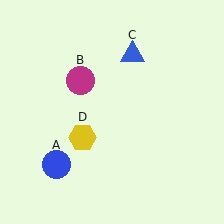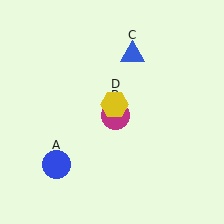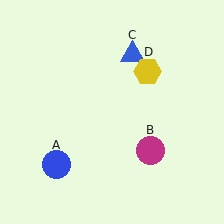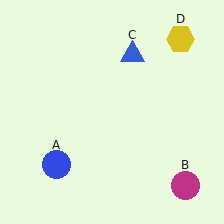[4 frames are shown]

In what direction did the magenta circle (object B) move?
The magenta circle (object B) moved down and to the right.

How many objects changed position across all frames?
2 objects changed position: magenta circle (object B), yellow hexagon (object D).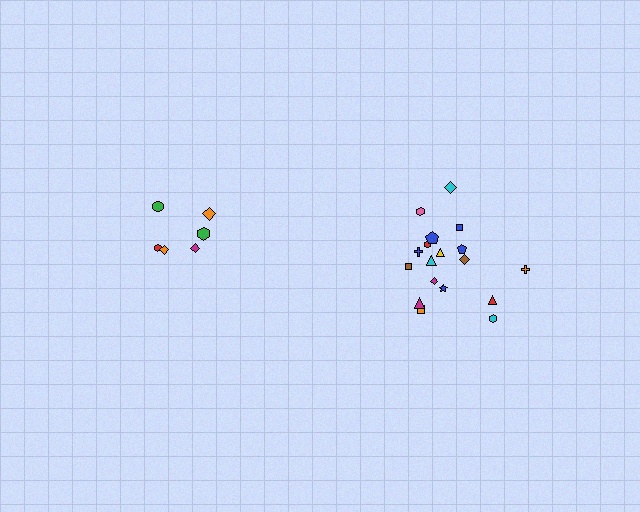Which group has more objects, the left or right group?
The right group.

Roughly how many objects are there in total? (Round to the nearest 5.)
Roughly 25 objects in total.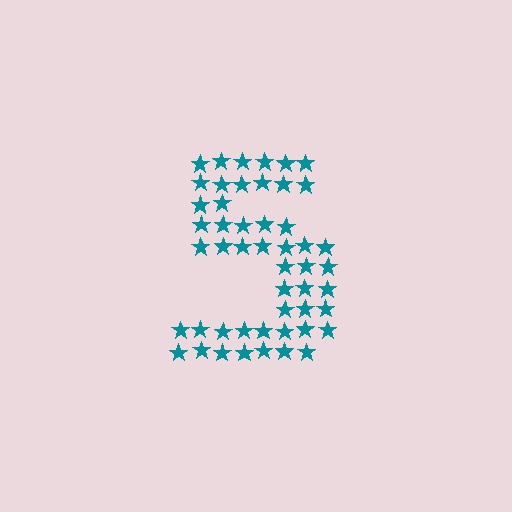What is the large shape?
The large shape is the digit 5.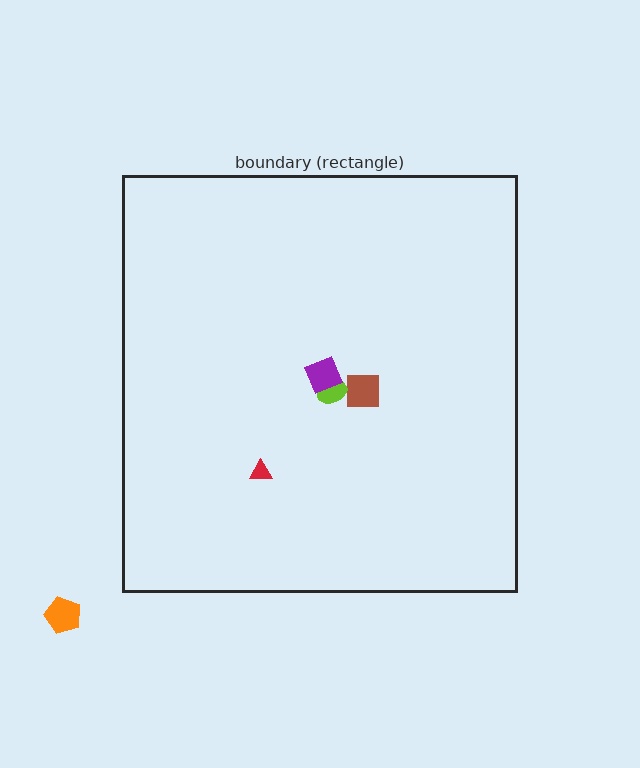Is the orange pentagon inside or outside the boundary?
Outside.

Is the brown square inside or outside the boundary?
Inside.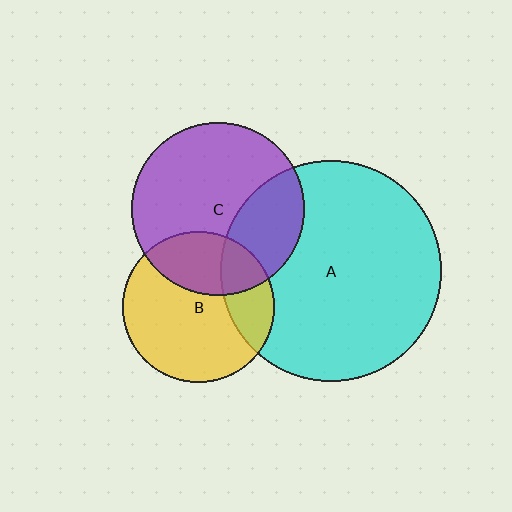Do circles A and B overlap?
Yes.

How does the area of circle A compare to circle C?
Approximately 1.6 times.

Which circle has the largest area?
Circle A (cyan).